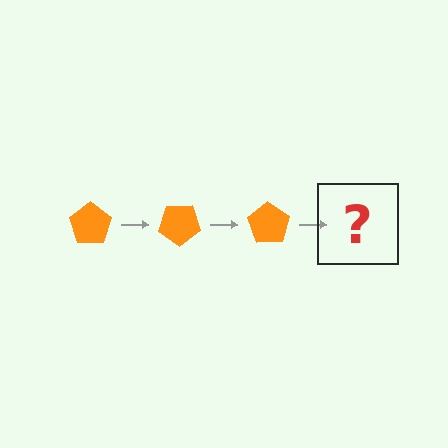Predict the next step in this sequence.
The next step is an orange pentagon rotated 105 degrees.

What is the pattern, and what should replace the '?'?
The pattern is that the pentagon rotates 35 degrees each step. The '?' should be an orange pentagon rotated 105 degrees.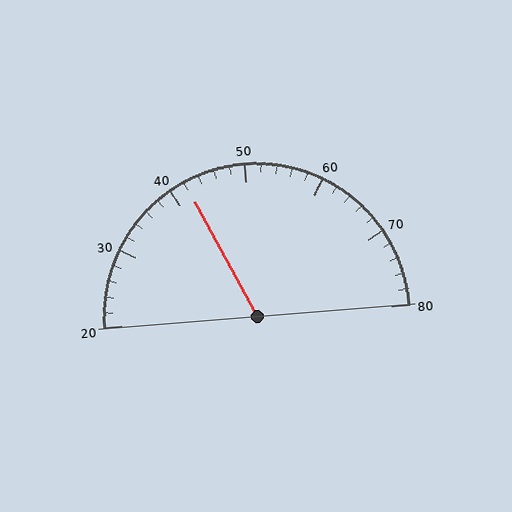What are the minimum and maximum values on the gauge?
The gauge ranges from 20 to 80.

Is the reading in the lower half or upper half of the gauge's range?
The reading is in the lower half of the range (20 to 80).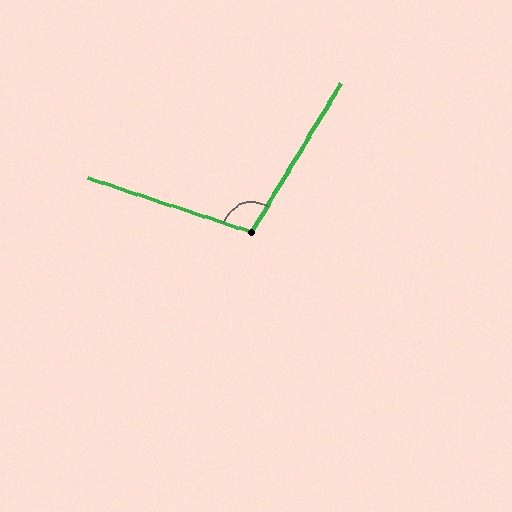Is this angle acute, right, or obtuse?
It is obtuse.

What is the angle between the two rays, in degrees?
Approximately 103 degrees.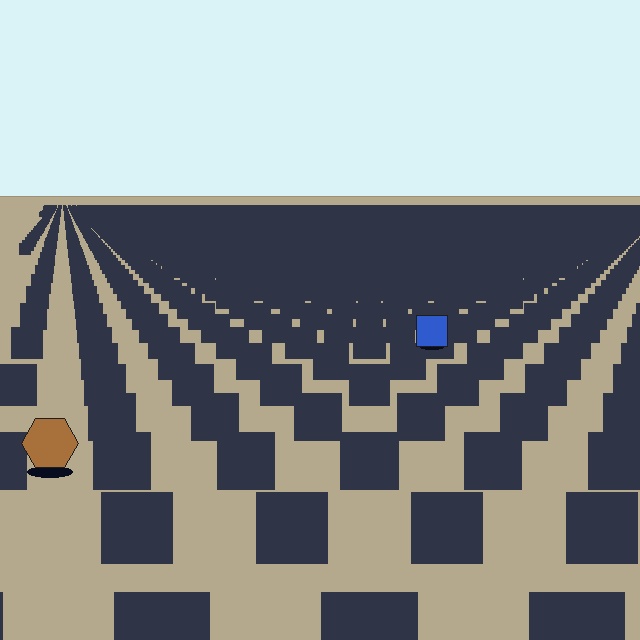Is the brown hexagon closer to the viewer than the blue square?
Yes. The brown hexagon is closer — you can tell from the texture gradient: the ground texture is coarser near it.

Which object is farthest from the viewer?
The blue square is farthest from the viewer. It appears smaller and the ground texture around it is denser.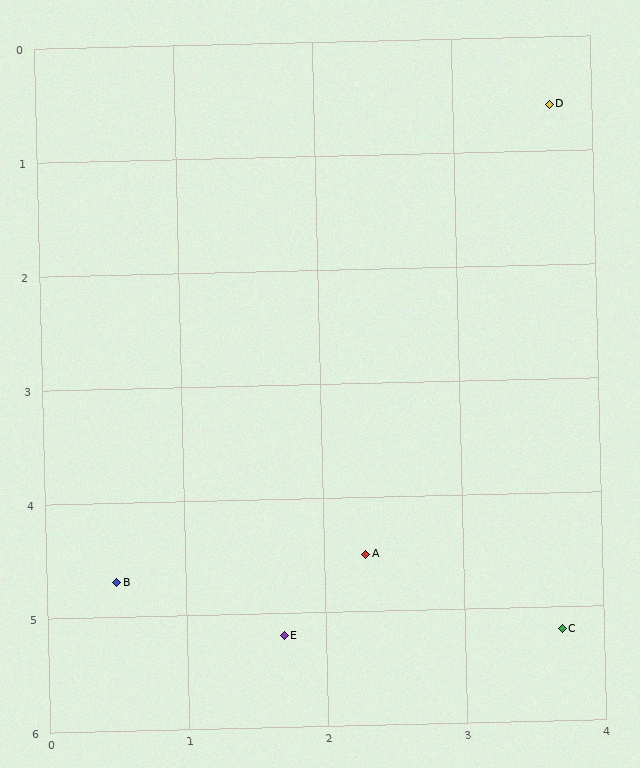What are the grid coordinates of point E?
Point E is at approximately (1.7, 5.2).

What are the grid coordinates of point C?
Point C is at approximately (3.7, 5.2).